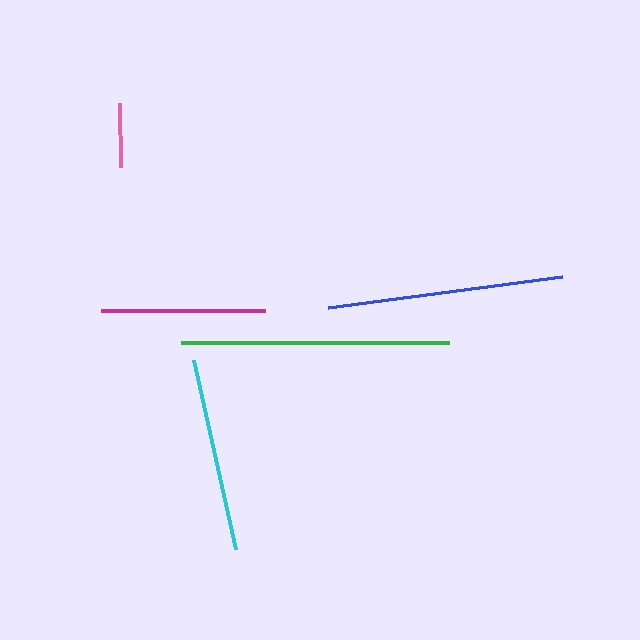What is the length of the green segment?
The green segment is approximately 268 pixels long.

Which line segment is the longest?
The green line is the longest at approximately 268 pixels.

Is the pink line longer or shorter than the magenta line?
The magenta line is longer than the pink line.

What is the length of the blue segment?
The blue segment is approximately 236 pixels long.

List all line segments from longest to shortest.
From longest to shortest: green, blue, cyan, magenta, pink.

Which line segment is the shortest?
The pink line is the shortest at approximately 64 pixels.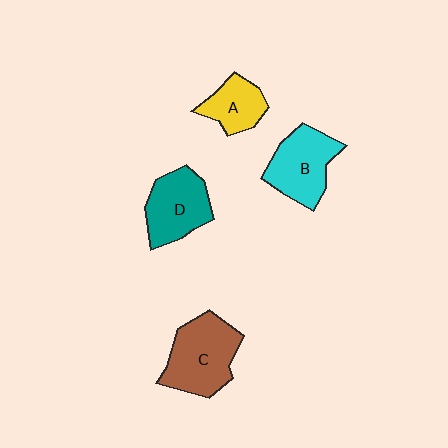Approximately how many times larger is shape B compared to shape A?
Approximately 1.5 times.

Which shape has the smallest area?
Shape A (yellow).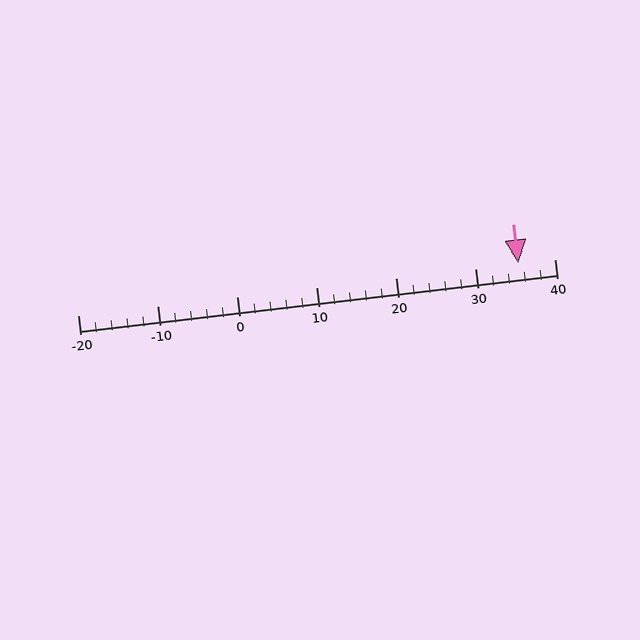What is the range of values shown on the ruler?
The ruler shows values from -20 to 40.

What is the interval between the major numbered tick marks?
The major tick marks are spaced 10 units apart.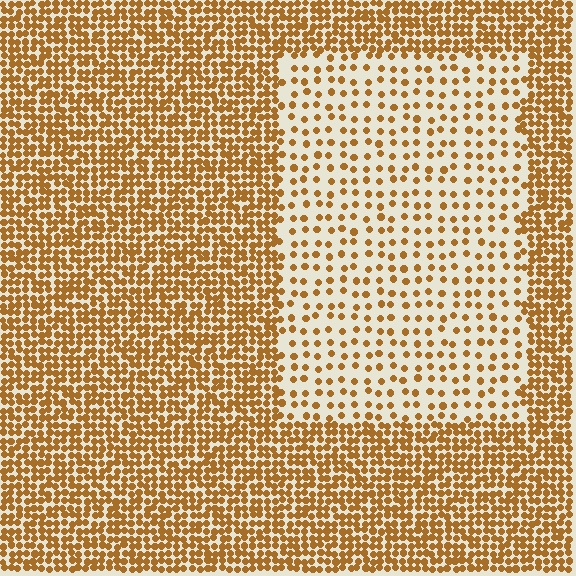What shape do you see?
I see a rectangle.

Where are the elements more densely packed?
The elements are more densely packed outside the rectangle boundary.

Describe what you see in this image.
The image contains small brown elements arranged at two different densities. A rectangle-shaped region is visible where the elements are less densely packed than the surrounding area.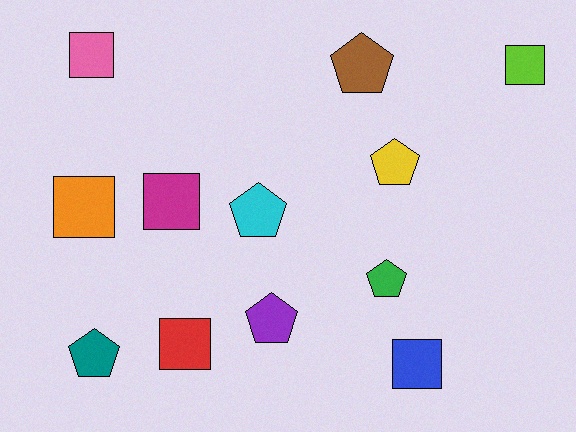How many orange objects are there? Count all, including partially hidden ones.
There is 1 orange object.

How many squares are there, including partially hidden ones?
There are 6 squares.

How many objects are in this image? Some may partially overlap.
There are 12 objects.